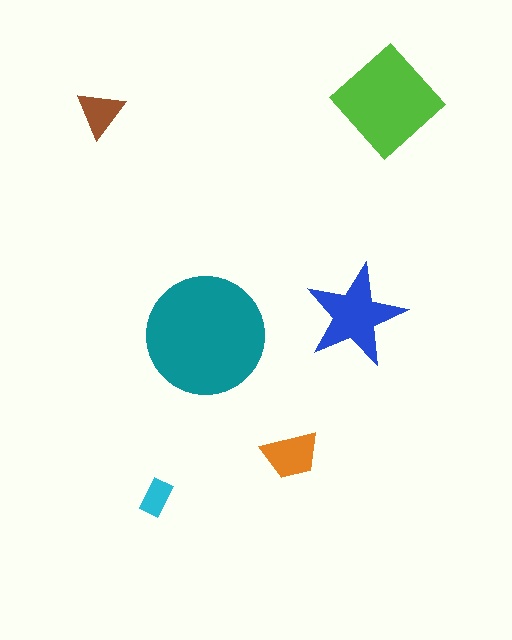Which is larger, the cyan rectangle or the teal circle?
The teal circle.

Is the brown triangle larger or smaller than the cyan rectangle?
Larger.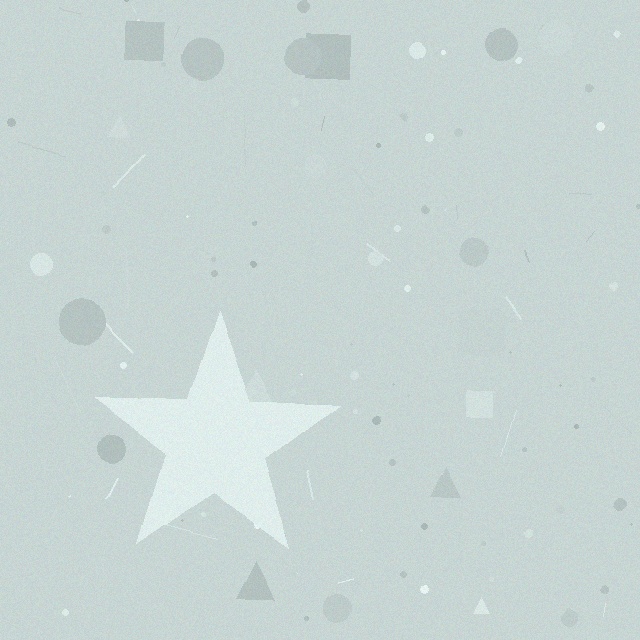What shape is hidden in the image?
A star is hidden in the image.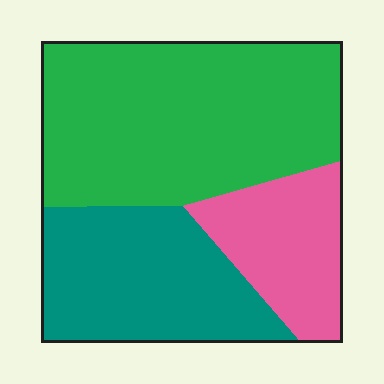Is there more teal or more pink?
Teal.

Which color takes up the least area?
Pink, at roughly 20%.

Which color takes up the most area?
Green, at roughly 50%.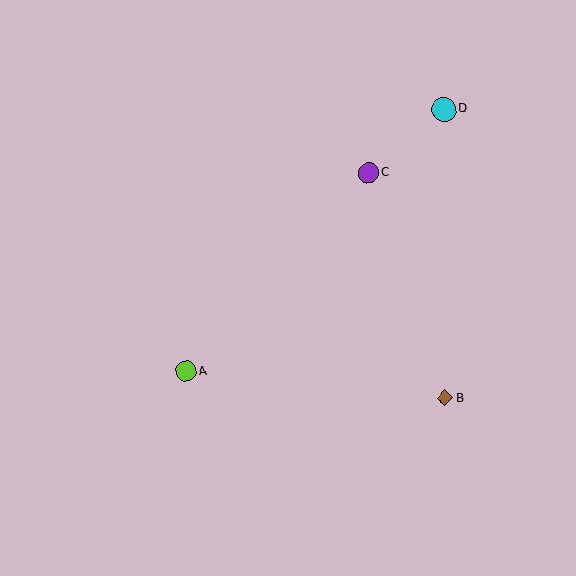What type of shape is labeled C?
Shape C is a purple circle.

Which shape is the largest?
The cyan circle (labeled D) is the largest.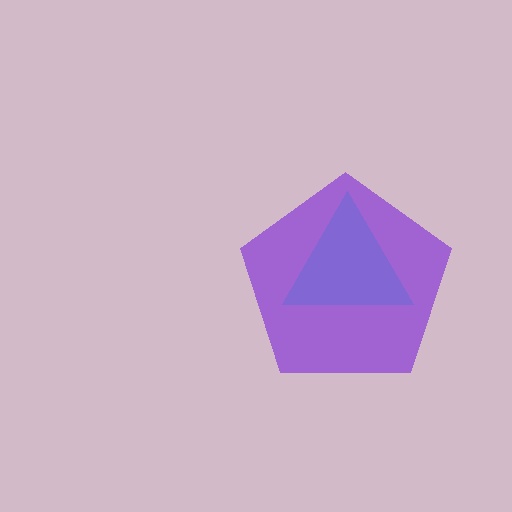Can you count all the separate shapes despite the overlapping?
Yes, there are 2 separate shapes.